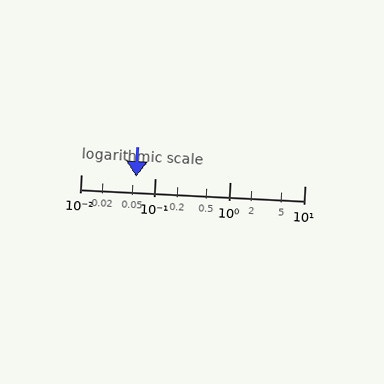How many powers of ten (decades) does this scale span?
The scale spans 3 decades, from 0.01 to 10.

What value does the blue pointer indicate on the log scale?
The pointer indicates approximately 0.056.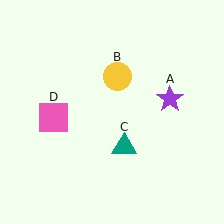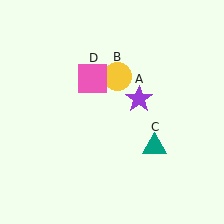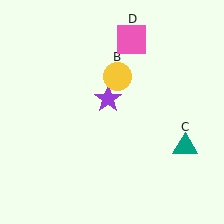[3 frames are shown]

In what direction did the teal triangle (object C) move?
The teal triangle (object C) moved right.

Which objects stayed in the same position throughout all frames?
Yellow circle (object B) remained stationary.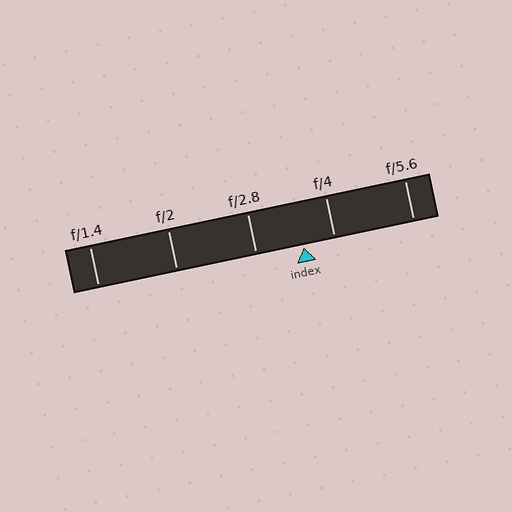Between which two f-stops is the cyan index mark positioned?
The index mark is between f/2.8 and f/4.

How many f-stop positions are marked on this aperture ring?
There are 5 f-stop positions marked.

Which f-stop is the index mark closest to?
The index mark is closest to f/4.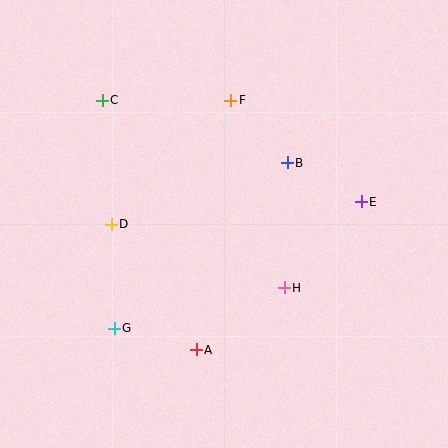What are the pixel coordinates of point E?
Point E is at (361, 202).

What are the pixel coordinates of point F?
Point F is at (231, 100).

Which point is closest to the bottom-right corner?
Point H is closest to the bottom-right corner.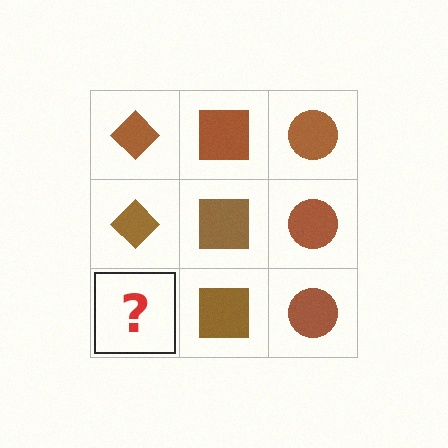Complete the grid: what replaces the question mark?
The question mark should be replaced with a brown diamond.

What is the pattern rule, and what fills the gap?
The rule is that each column has a consistent shape. The gap should be filled with a brown diamond.